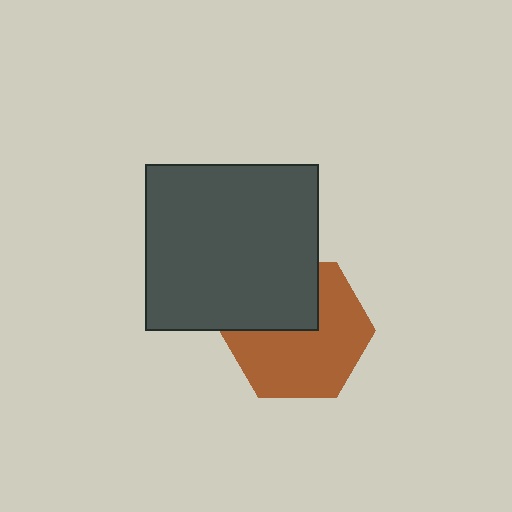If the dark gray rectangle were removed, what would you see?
You would see the complete brown hexagon.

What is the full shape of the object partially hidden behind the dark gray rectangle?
The partially hidden object is a brown hexagon.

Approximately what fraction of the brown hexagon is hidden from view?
Roughly 35% of the brown hexagon is hidden behind the dark gray rectangle.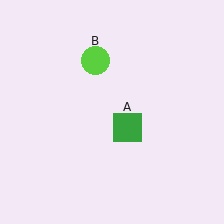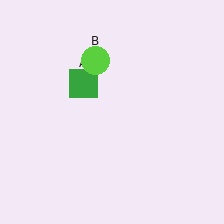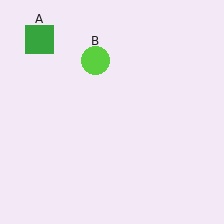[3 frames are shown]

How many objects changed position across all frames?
1 object changed position: green square (object A).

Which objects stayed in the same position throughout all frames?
Lime circle (object B) remained stationary.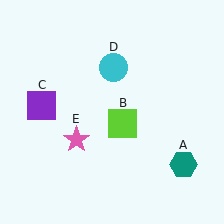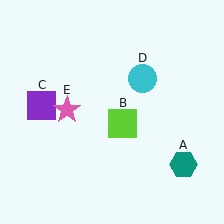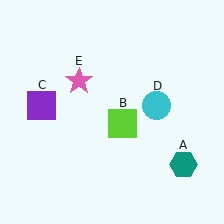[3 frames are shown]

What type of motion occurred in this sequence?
The cyan circle (object D), pink star (object E) rotated clockwise around the center of the scene.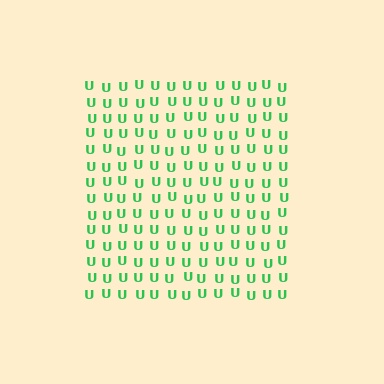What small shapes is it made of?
It is made of small letter U's.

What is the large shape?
The large shape is a square.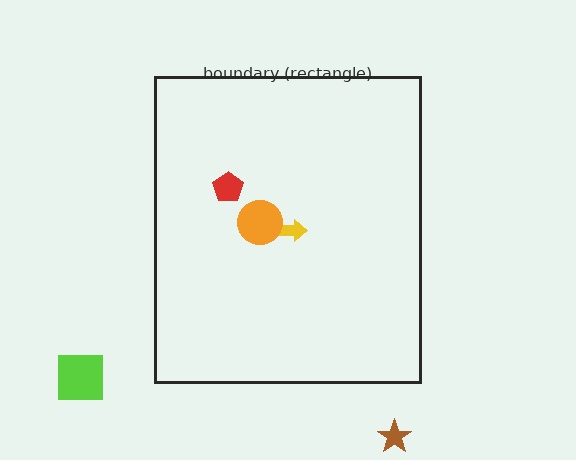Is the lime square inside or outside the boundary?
Outside.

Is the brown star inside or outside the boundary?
Outside.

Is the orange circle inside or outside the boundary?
Inside.